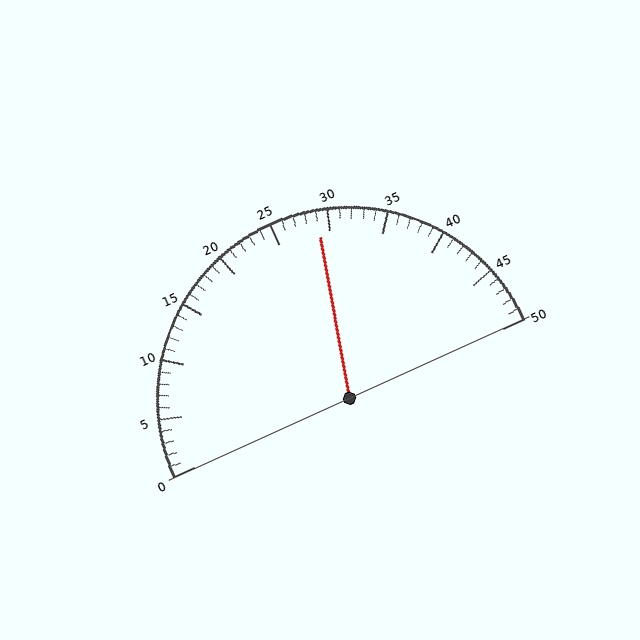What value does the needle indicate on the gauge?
The needle indicates approximately 29.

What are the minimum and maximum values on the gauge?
The gauge ranges from 0 to 50.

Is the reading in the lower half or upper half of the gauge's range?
The reading is in the upper half of the range (0 to 50).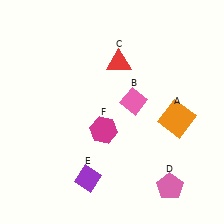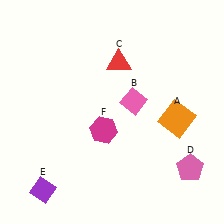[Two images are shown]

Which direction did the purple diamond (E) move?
The purple diamond (E) moved left.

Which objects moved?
The objects that moved are: the pink pentagon (D), the purple diamond (E).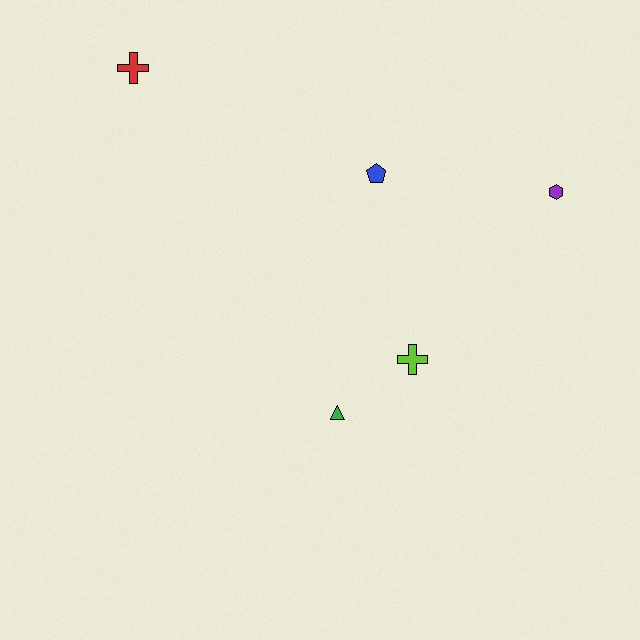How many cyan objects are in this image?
There are no cyan objects.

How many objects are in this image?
There are 5 objects.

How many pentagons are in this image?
There is 1 pentagon.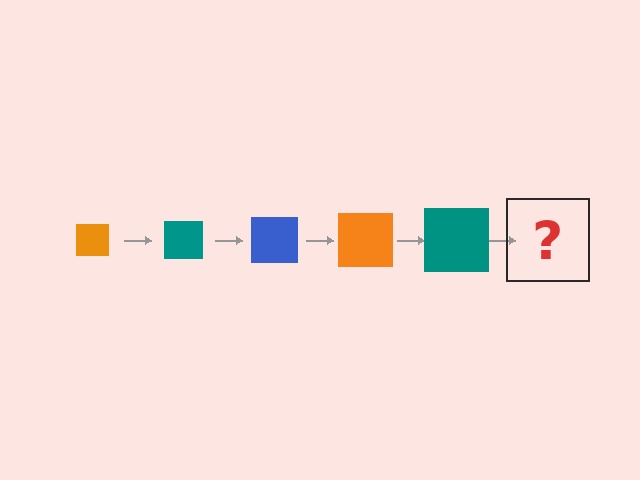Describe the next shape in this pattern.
It should be a blue square, larger than the previous one.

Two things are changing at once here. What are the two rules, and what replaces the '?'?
The two rules are that the square grows larger each step and the color cycles through orange, teal, and blue. The '?' should be a blue square, larger than the previous one.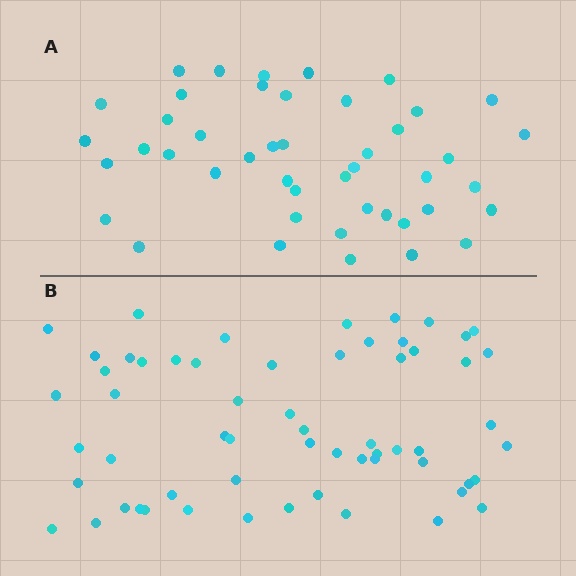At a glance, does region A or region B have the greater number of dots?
Region B (the bottom region) has more dots.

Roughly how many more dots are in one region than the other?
Region B has approximately 15 more dots than region A.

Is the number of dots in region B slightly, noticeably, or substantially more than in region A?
Region B has noticeably more, but not dramatically so. The ratio is roughly 1.3 to 1.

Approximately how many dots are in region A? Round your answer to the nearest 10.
About 40 dots. (The exact count is 45, which rounds to 40.)